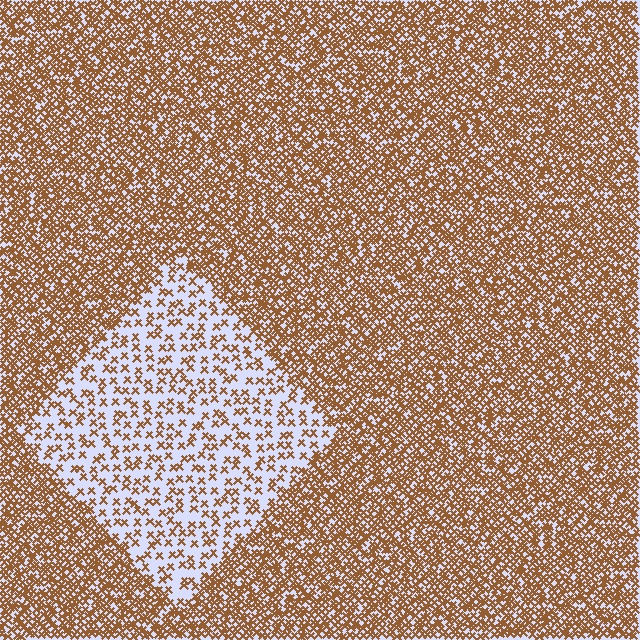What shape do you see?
I see a diamond.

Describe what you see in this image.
The image contains small brown elements arranged at two different densities. A diamond-shaped region is visible where the elements are less densely packed than the surrounding area.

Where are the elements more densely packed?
The elements are more densely packed outside the diamond boundary.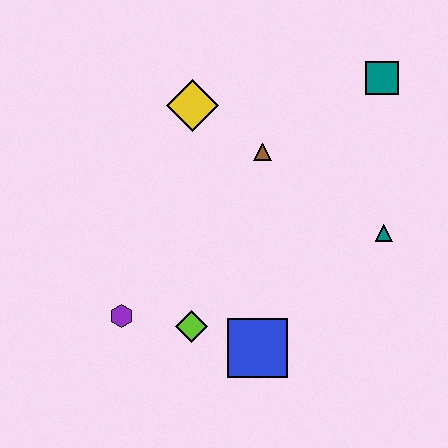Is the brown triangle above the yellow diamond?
No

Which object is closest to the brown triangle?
The yellow diamond is closest to the brown triangle.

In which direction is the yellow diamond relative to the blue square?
The yellow diamond is above the blue square.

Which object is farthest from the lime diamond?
The teal square is farthest from the lime diamond.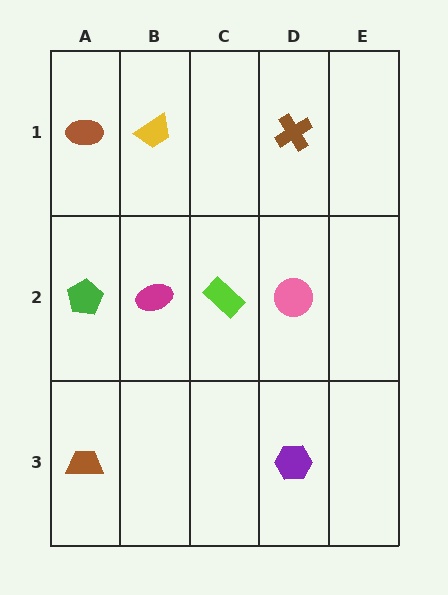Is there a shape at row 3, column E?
No, that cell is empty.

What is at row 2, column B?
A magenta ellipse.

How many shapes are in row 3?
2 shapes.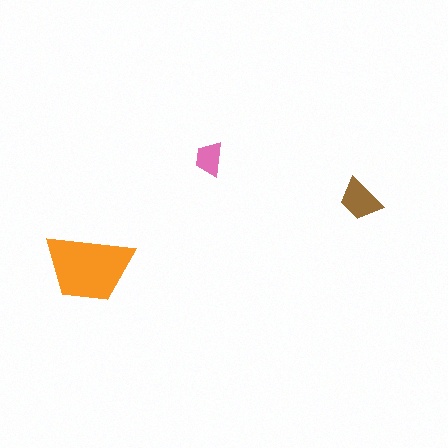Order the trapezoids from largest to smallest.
the orange one, the brown one, the pink one.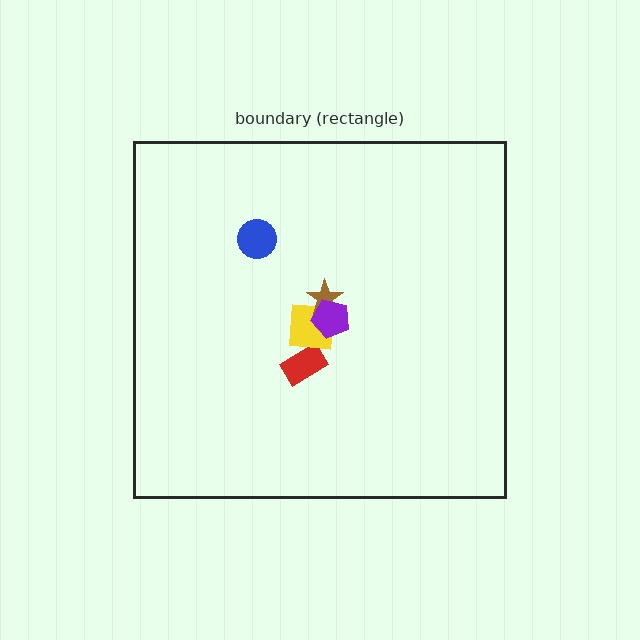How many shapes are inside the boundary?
5 inside, 0 outside.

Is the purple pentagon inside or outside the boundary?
Inside.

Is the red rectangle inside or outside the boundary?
Inside.